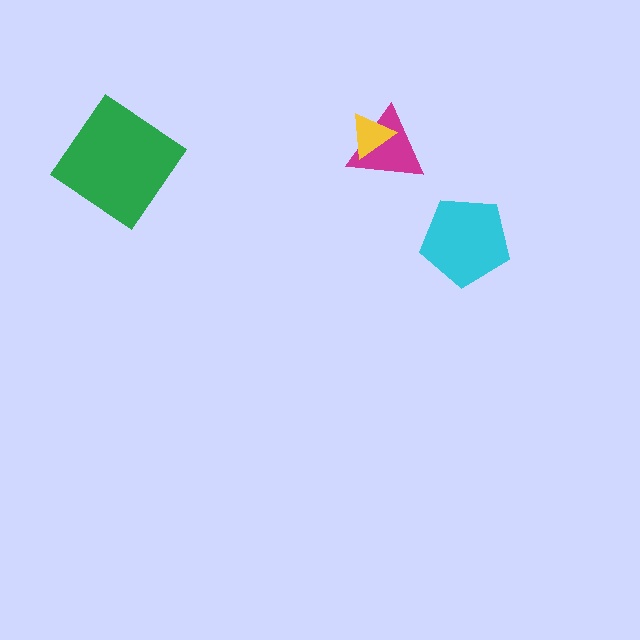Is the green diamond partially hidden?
No, no other shape covers it.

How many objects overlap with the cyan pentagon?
0 objects overlap with the cyan pentagon.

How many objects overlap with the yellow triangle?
1 object overlaps with the yellow triangle.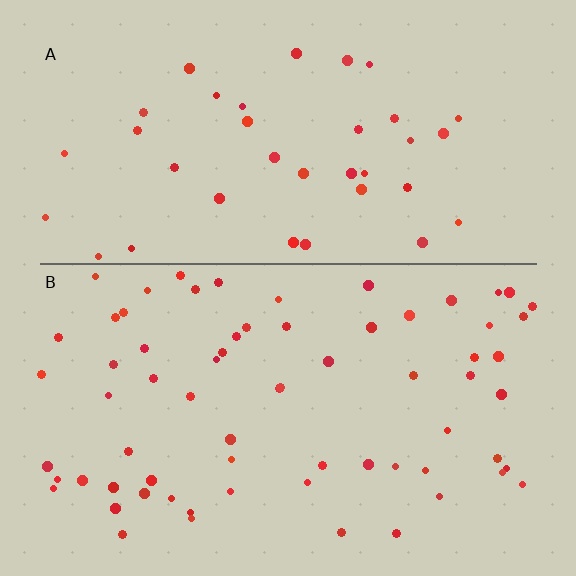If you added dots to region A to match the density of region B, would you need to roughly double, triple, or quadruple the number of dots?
Approximately double.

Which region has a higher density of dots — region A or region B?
B (the bottom).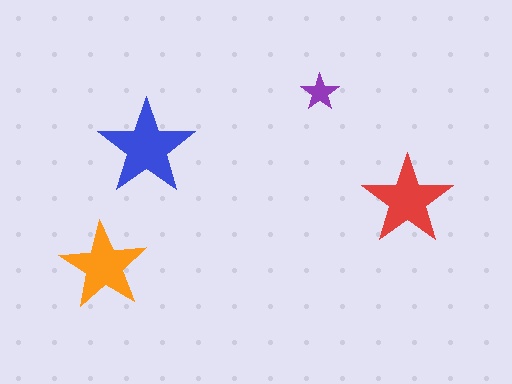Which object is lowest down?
The orange star is bottommost.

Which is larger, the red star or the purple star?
The red one.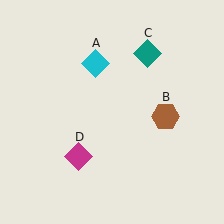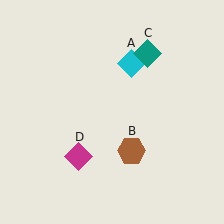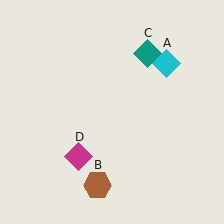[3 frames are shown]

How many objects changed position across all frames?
2 objects changed position: cyan diamond (object A), brown hexagon (object B).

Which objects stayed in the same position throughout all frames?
Teal diamond (object C) and magenta diamond (object D) remained stationary.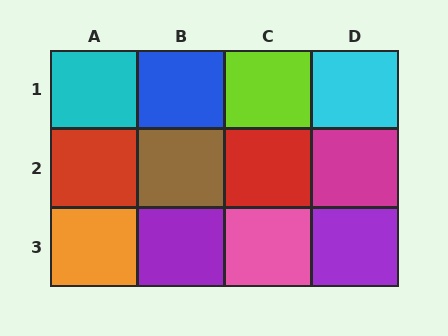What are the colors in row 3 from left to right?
Orange, purple, pink, purple.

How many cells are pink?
1 cell is pink.